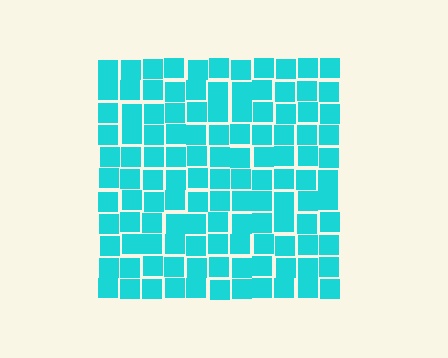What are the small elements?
The small elements are squares.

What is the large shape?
The large shape is a square.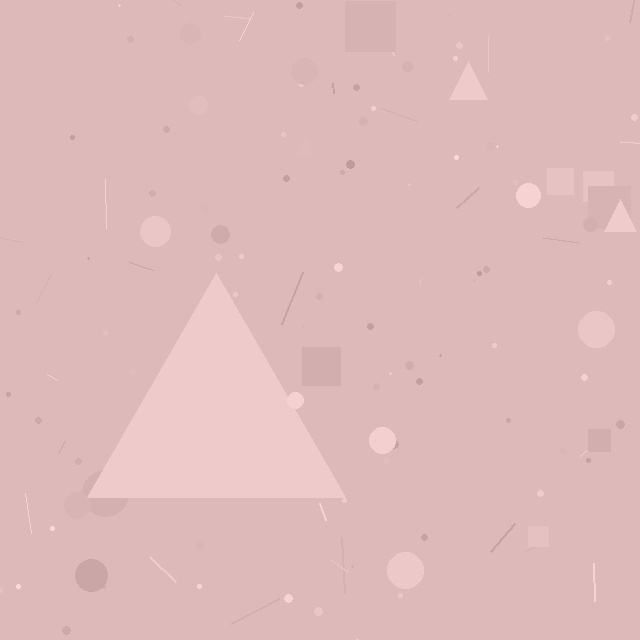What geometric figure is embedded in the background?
A triangle is embedded in the background.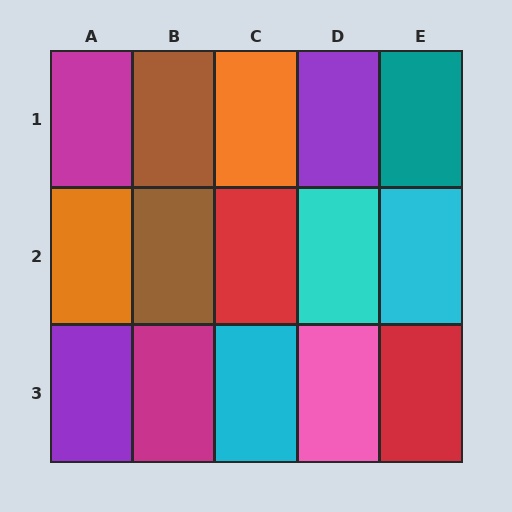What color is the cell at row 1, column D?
Purple.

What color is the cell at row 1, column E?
Teal.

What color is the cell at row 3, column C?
Cyan.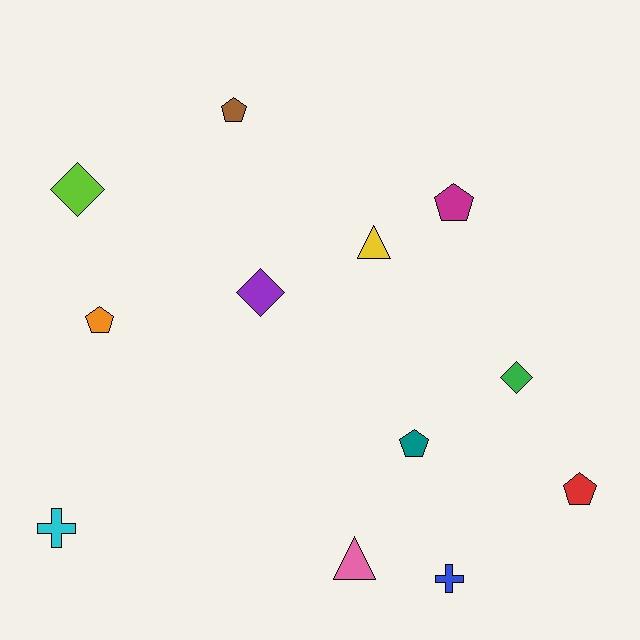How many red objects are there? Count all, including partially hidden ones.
There is 1 red object.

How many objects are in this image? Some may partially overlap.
There are 12 objects.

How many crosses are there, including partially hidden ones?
There are 2 crosses.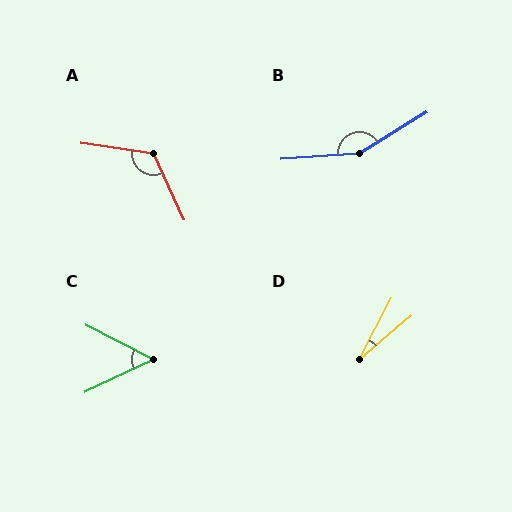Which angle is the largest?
B, at approximately 152 degrees.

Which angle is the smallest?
D, at approximately 22 degrees.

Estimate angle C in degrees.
Approximately 52 degrees.